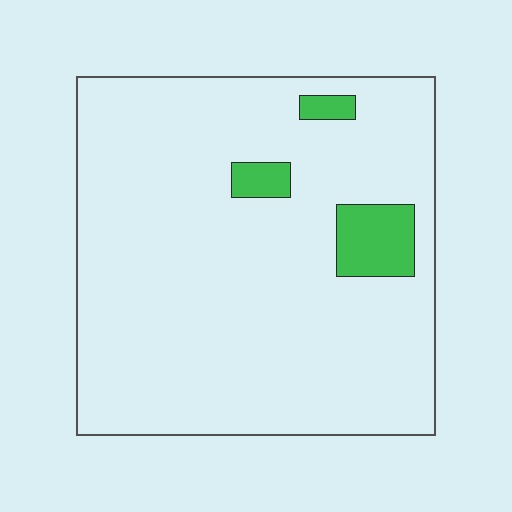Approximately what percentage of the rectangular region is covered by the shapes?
Approximately 5%.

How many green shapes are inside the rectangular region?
3.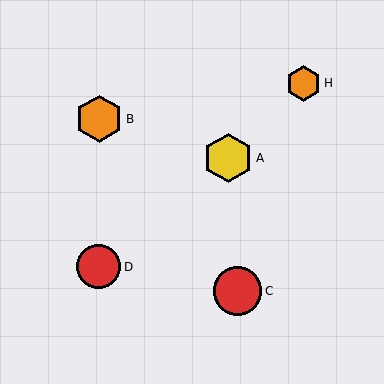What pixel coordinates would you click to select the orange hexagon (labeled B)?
Click at (99, 119) to select the orange hexagon B.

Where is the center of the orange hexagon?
The center of the orange hexagon is at (303, 83).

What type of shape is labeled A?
Shape A is a yellow hexagon.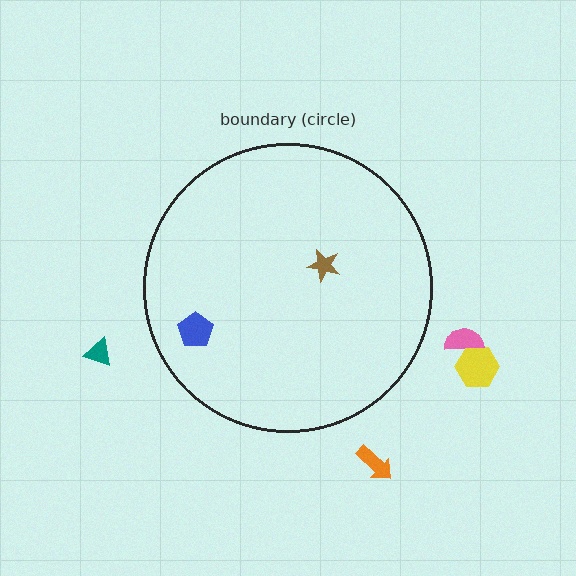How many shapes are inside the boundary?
2 inside, 4 outside.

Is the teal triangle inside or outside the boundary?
Outside.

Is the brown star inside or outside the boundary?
Inside.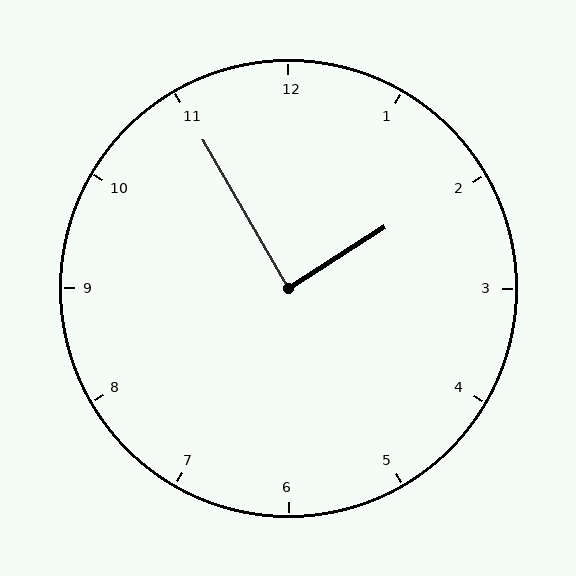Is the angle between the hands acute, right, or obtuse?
It is right.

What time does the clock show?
1:55.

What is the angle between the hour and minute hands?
Approximately 88 degrees.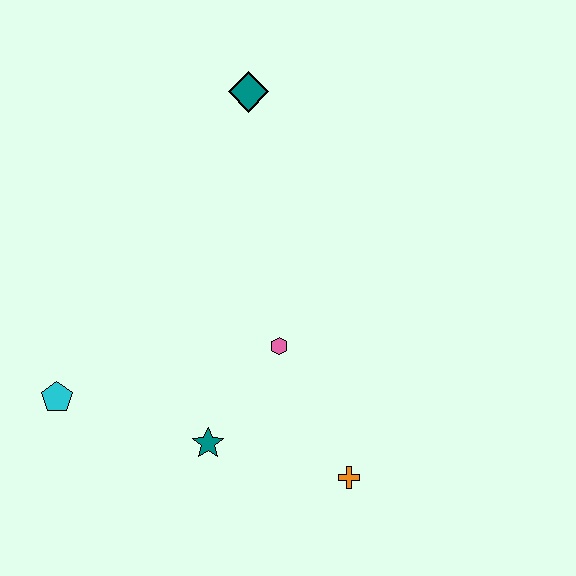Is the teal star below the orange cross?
No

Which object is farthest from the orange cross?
The teal diamond is farthest from the orange cross.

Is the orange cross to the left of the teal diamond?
No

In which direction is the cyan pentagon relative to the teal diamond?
The cyan pentagon is below the teal diamond.